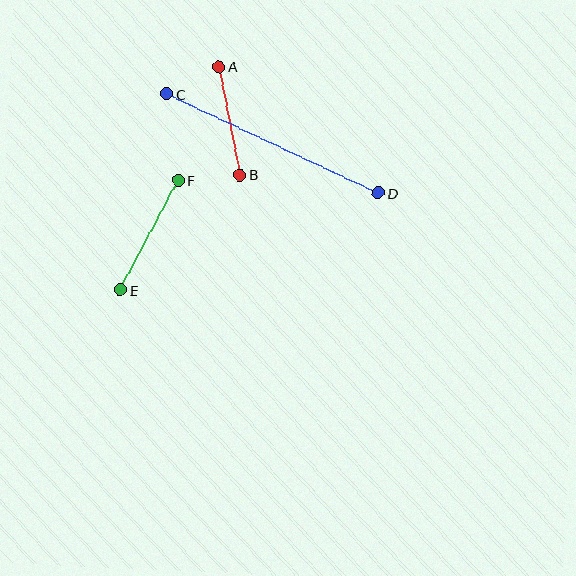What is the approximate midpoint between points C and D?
The midpoint is at approximately (272, 143) pixels.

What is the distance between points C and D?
The distance is approximately 234 pixels.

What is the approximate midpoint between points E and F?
The midpoint is at approximately (149, 235) pixels.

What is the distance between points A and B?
The distance is approximately 110 pixels.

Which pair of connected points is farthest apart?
Points C and D are farthest apart.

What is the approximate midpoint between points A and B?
The midpoint is at approximately (229, 121) pixels.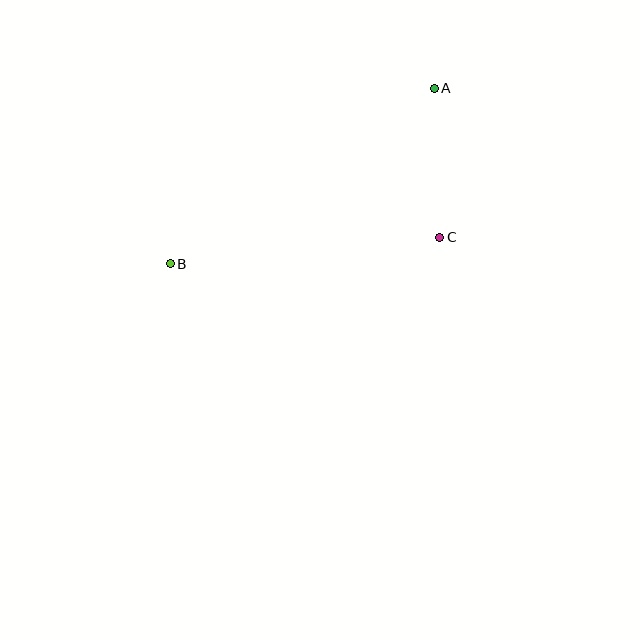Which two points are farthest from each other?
Points A and B are farthest from each other.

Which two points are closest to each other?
Points A and C are closest to each other.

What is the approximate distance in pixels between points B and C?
The distance between B and C is approximately 271 pixels.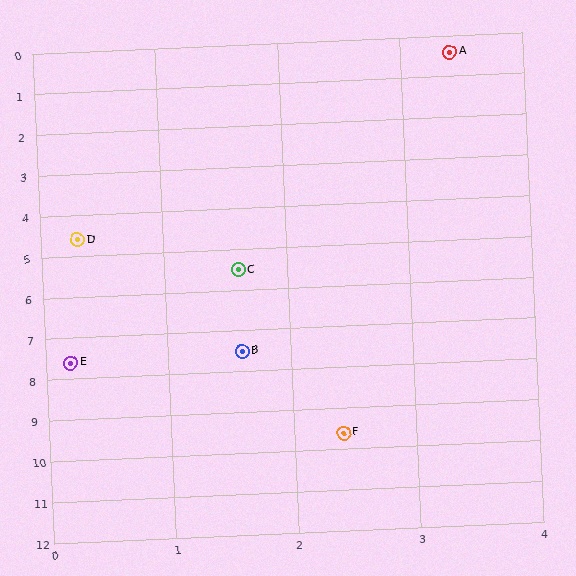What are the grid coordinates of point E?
Point E is at approximately (0.2, 7.6).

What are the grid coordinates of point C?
Point C is at approximately (1.6, 5.5).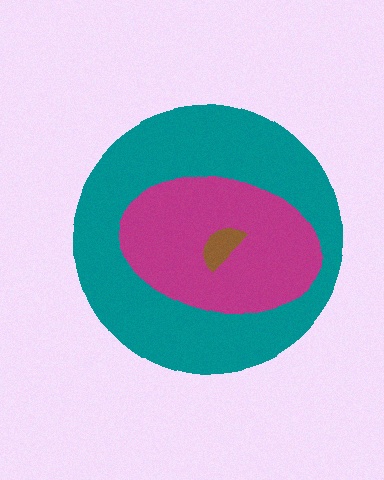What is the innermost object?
The brown semicircle.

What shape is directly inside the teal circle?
The magenta ellipse.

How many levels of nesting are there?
3.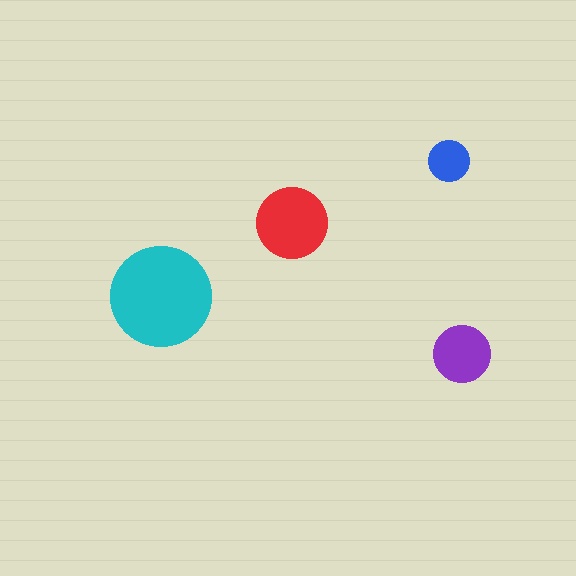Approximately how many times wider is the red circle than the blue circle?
About 1.5 times wider.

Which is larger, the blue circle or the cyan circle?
The cyan one.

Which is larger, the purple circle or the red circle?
The red one.